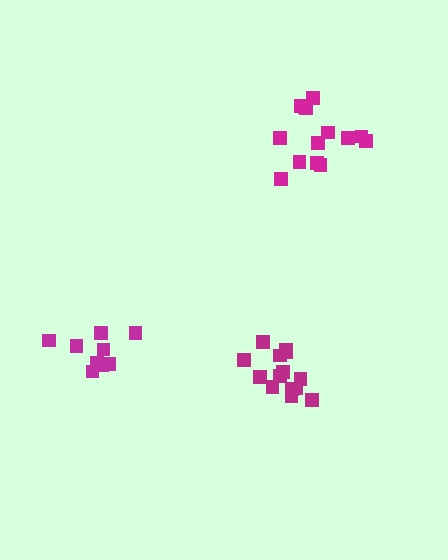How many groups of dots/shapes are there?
There are 3 groups.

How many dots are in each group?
Group 1: 14 dots, Group 2: 9 dots, Group 3: 15 dots (38 total).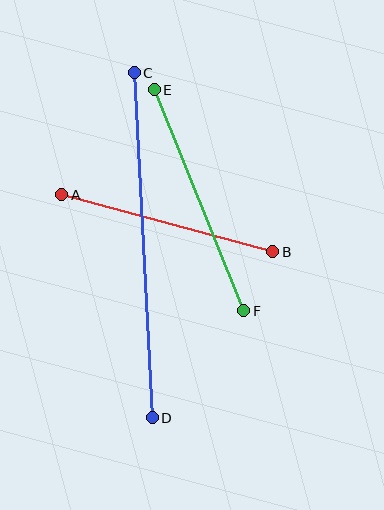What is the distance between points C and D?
The distance is approximately 345 pixels.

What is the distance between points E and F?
The distance is approximately 238 pixels.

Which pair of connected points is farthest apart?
Points C and D are farthest apart.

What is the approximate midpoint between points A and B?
The midpoint is at approximately (167, 223) pixels.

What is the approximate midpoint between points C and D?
The midpoint is at approximately (143, 245) pixels.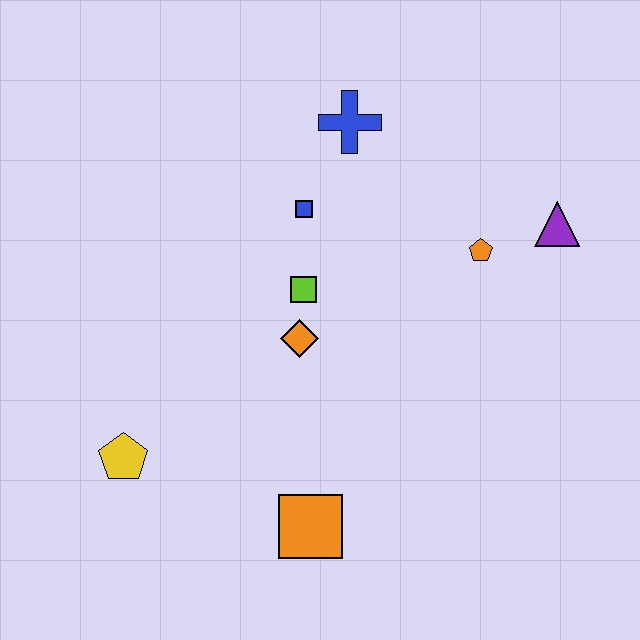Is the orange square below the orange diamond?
Yes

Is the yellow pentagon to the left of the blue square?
Yes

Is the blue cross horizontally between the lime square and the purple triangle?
Yes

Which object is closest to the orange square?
The orange diamond is closest to the orange square.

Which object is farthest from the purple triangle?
The yellow pentagon is farthest from the purple triangle.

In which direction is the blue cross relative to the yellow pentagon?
The blue cross is above the yellow pentagon.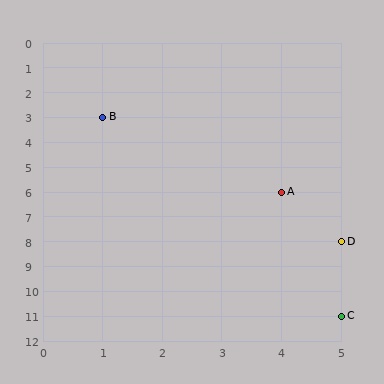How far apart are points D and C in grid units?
Points D and C are 3 rows apart.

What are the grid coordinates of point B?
Point B is at grid coordinates (1, 3).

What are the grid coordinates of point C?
Point C is at grid coordinates (5, 11).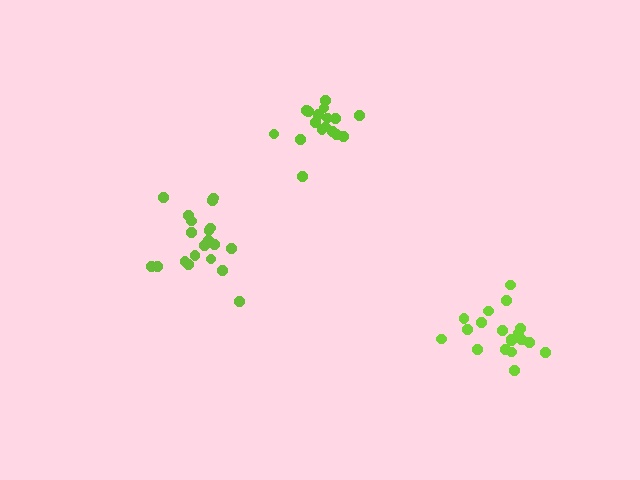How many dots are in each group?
Group 1: 20 dots, Group 2: 17 dots, Group 3: 19 dots (56 total).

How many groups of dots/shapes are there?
There are 3 groups.